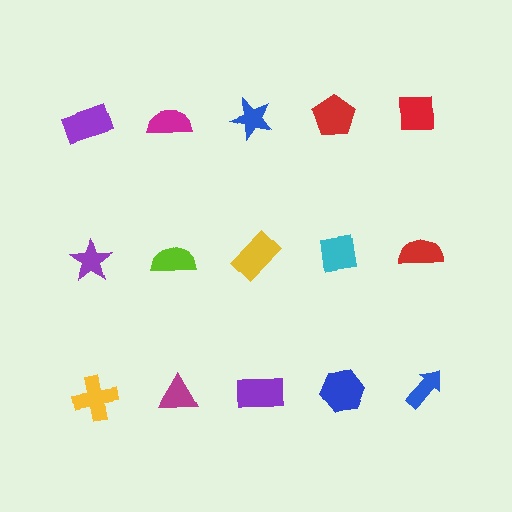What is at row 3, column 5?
A blue arrow.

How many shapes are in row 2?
5 shapes.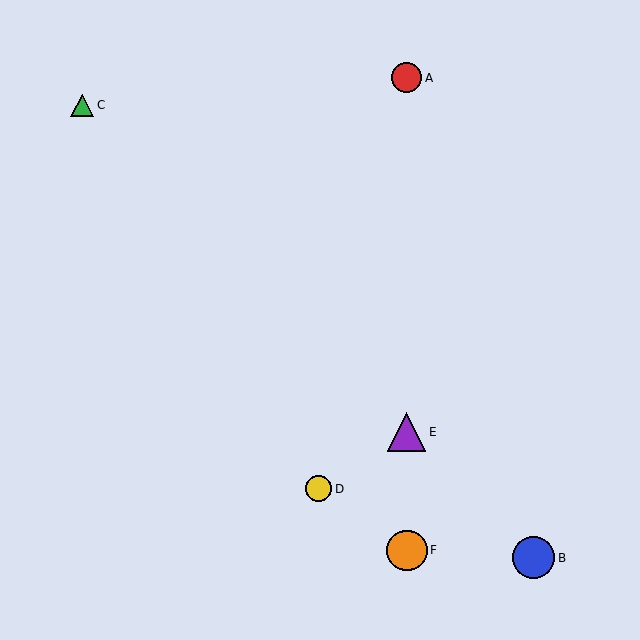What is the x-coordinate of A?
Object A is at x≈407.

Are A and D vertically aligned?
No, A is at x≈407 and D is at x≈319.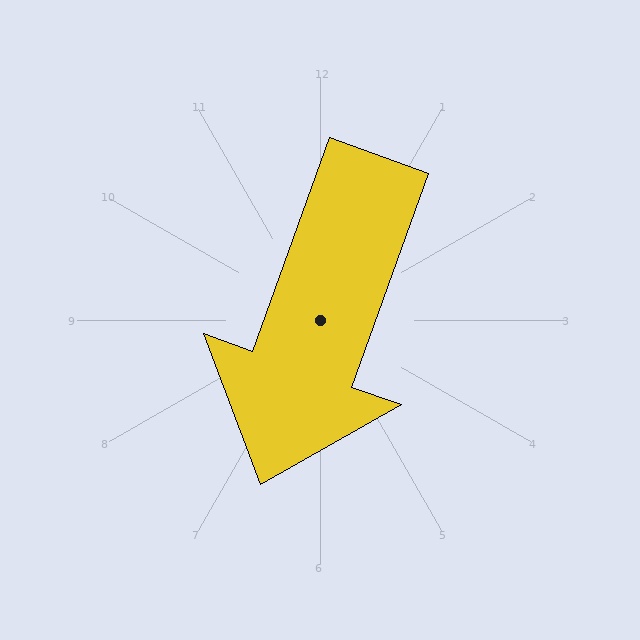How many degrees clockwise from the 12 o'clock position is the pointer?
Approximately 200 degrees.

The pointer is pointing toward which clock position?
Roughly 7 o'clock.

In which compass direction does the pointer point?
South.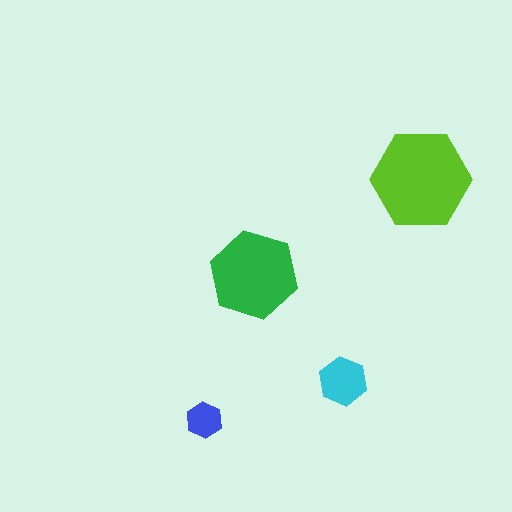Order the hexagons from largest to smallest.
the lime one, the green one, the cyan one, the blue one.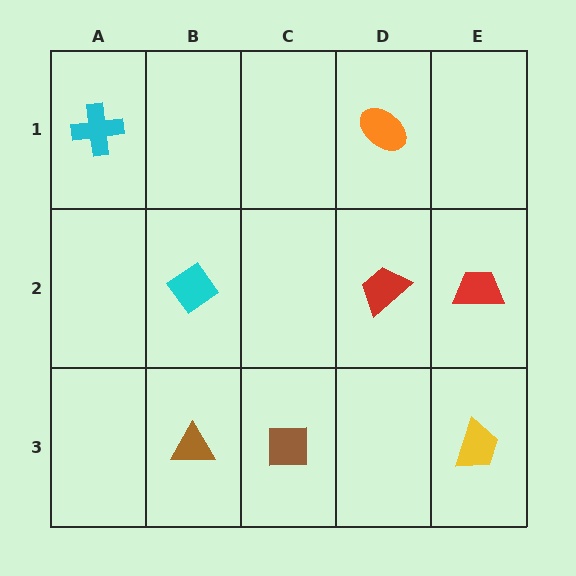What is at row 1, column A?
A cyan cross.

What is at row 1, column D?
An orange ellipse.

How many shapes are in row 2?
3 shapes.